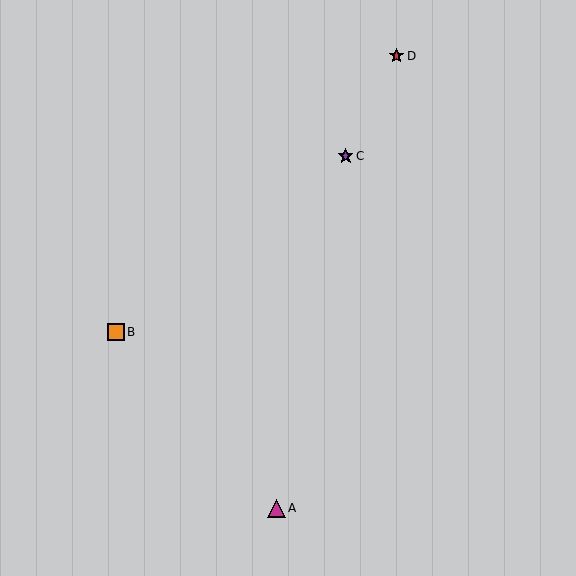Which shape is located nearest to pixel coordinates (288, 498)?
The magenta triangle (labeled A) at (277, 508) is nearest to that location.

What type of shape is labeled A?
Shape A is a magenta triangle.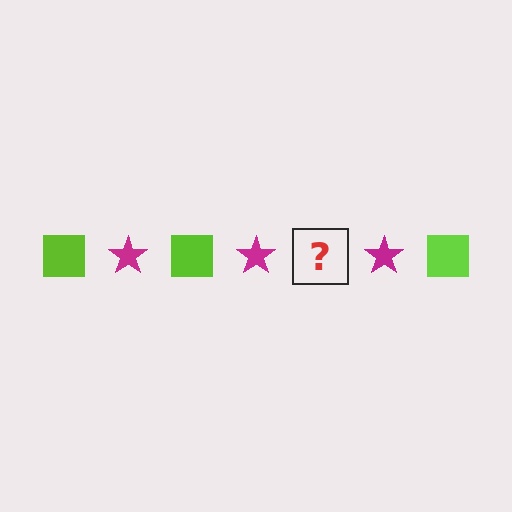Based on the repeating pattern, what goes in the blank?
The blank should be a lime square.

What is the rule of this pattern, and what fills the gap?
The rule is that the pattern alternates between lime square and magenta star. The gap should be filled with a lime square.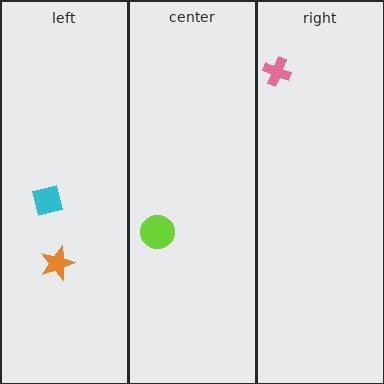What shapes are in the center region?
The lime circle.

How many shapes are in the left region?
2.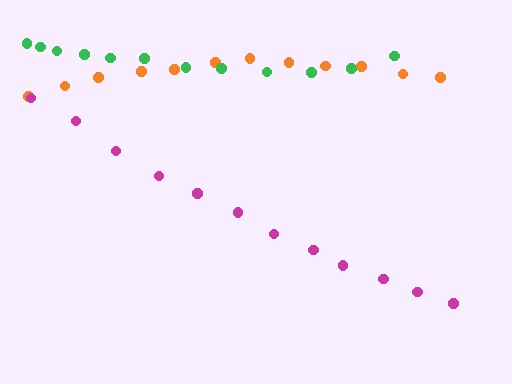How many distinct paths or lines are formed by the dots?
There are 3 distinct paths.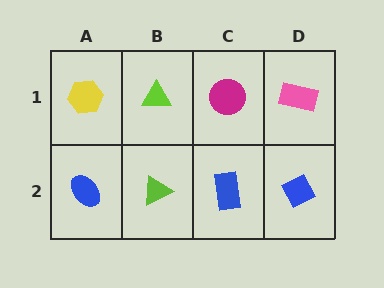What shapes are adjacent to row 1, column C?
A blue rectangle (row 2, column C), a lime triangle (row 1, column B), a pink rectangle (row 1, column D).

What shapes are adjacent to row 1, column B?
A lime triangle (row 2, column B), a yellow hexagon (row 1, column A), a magenta circle (row 1, column C).